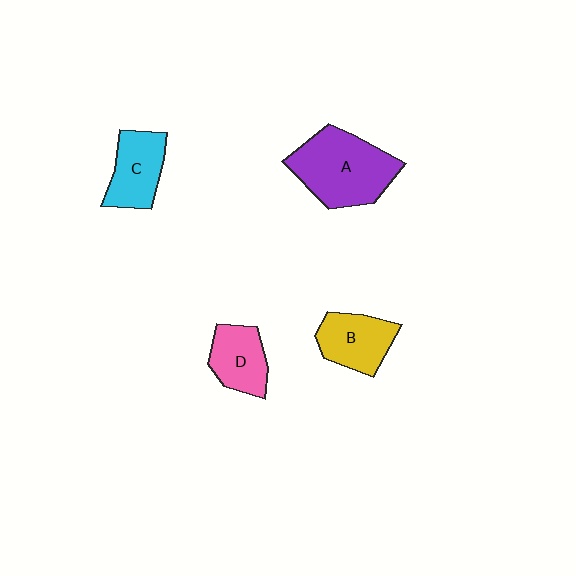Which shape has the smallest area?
Shape D (pink).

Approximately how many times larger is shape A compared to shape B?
Approximately 1.7 times.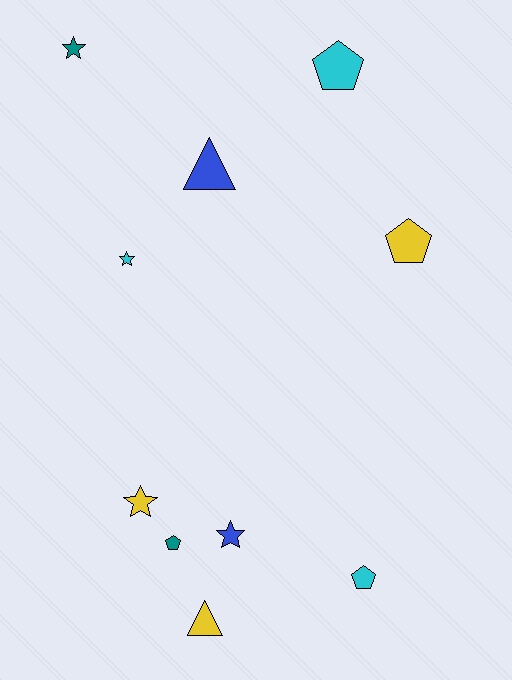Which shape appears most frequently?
Pentagon, with 4 objects.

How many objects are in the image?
There are 10 objects.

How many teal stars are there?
There is 1 teal star.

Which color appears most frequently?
Yellow, with 3 objects.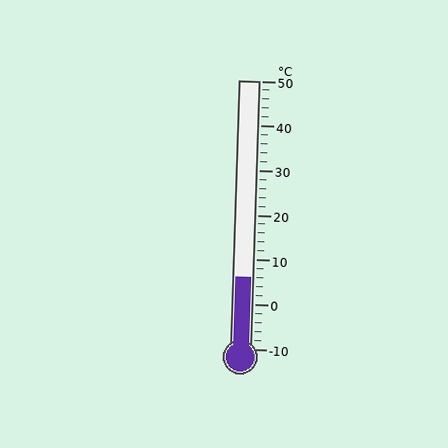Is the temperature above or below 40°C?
The temperature is below 40°C.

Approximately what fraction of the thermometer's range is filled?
The thermometer is filled to approximately 25% of its range.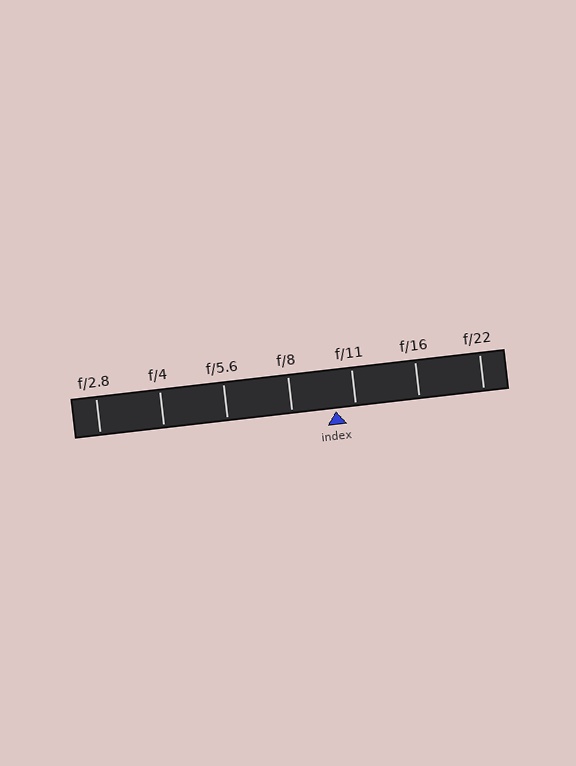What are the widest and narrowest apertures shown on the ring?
The widest aperture shown is f/2.8 and the narrowest is f/22.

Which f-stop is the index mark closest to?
The index mark is closest to f/11.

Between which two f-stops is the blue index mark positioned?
The index mark is between f/8 and f/11.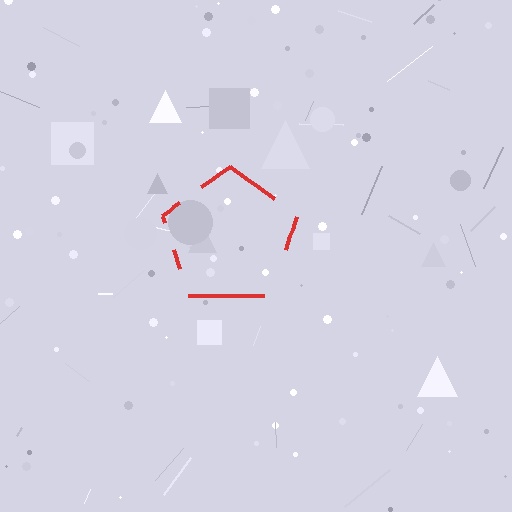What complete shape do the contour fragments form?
The contour fragments form a pentagon.